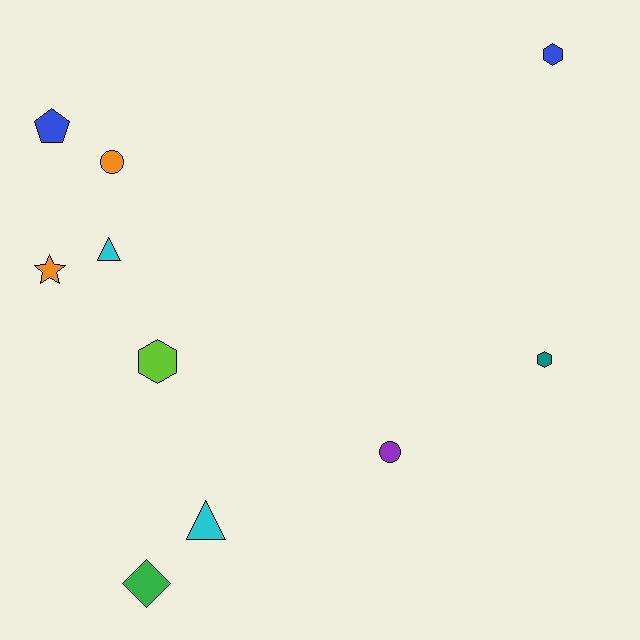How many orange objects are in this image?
There are 2 orange objects.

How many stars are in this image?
There is 1 star.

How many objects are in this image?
There are 10 objects.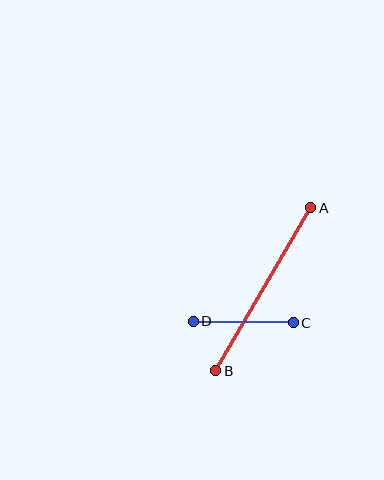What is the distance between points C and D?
The distance is approximately 100 pixels.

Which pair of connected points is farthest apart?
Points A and B are farthest apart.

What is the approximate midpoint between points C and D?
The midpoint is at approximately (243, 322) pixels.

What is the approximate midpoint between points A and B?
The midpoint is at approximately (263, 289) pixels.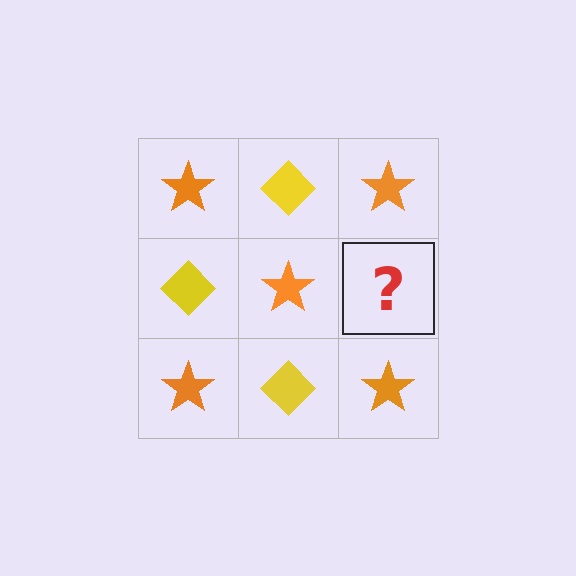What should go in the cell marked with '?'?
The missing cell should contain a yellow diamond.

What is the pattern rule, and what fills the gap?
The rule is that it alternates orange star and yellow diamond in a checkerboard pattern. The gap should be filled with a yellow diamond.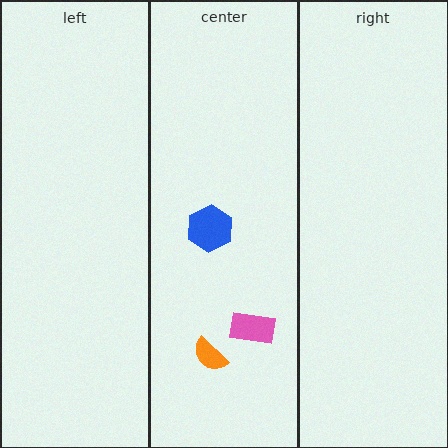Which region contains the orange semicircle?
The center region.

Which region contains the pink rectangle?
The center region.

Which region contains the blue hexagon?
The center region.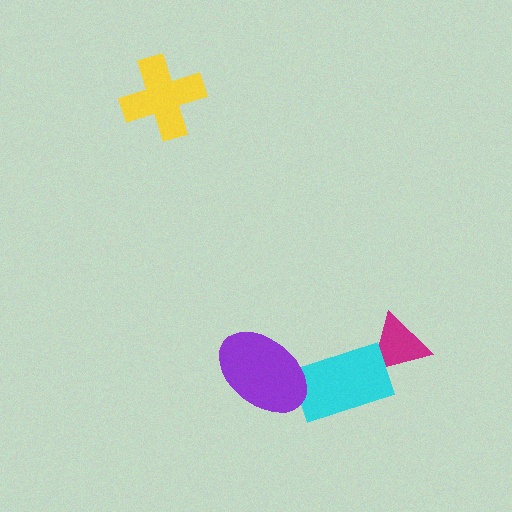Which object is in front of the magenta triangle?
The cyan rectangle is in front of the magenta triangle.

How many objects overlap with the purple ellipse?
1 object overlaps with the purple ellipse.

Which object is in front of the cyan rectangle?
The purple ellipse is in front of the cyan rectangle.